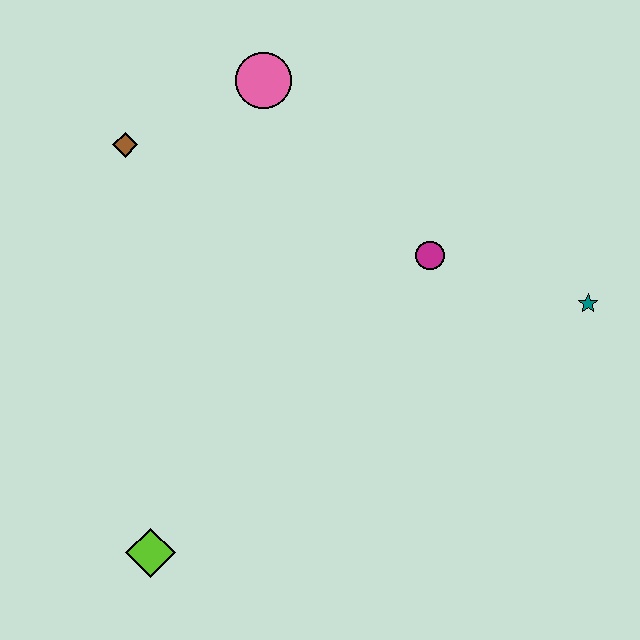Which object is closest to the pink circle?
The brown diamond is closest to the pink circle.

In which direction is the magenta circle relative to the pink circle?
The magenta circle is below the pink circle.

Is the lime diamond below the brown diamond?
Yes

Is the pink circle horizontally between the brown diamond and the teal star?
Yes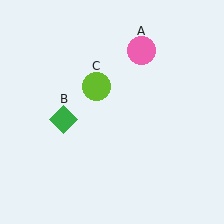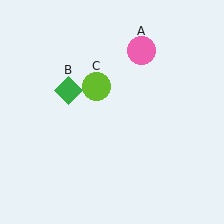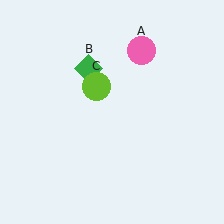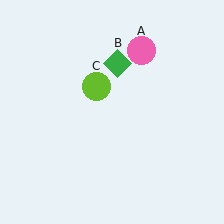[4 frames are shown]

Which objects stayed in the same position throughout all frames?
Pink circle (object A) and lime circle (object C) remained stationary.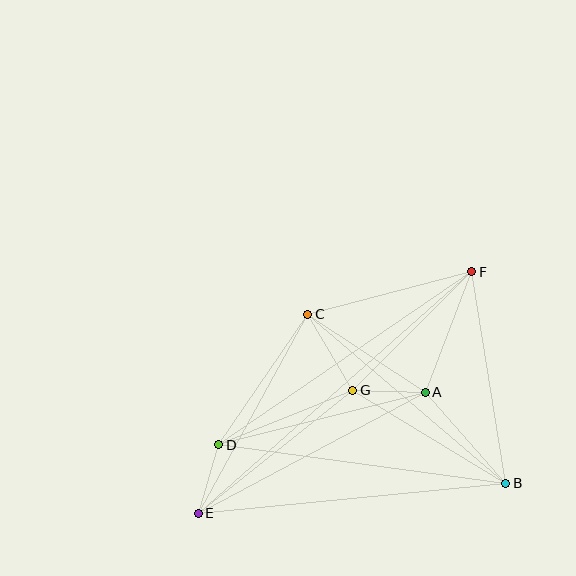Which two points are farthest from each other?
Points E and F are farthest from each other.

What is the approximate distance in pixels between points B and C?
The distance between B and C is approximately 260 pixels.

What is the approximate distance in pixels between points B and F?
The distance between B and F is approximately 214 pixels.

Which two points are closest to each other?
Points D and E are closest to each other.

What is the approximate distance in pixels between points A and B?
The distance between A and B is approximately 122 pixels.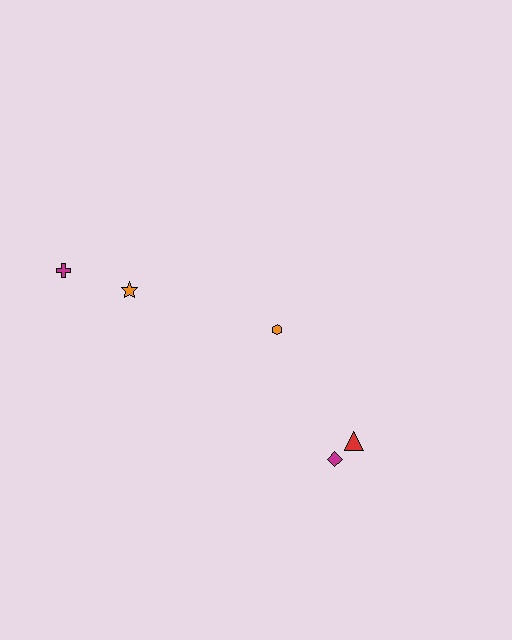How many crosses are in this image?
There is 1 cross.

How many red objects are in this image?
There is 1 red object.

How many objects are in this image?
There are 5 objects.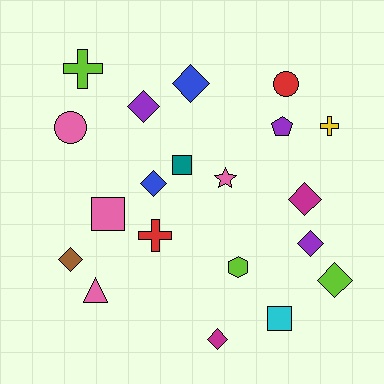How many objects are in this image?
There are 20 objects.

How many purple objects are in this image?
There are 3 purple objects.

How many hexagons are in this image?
There is 1 hexagon.